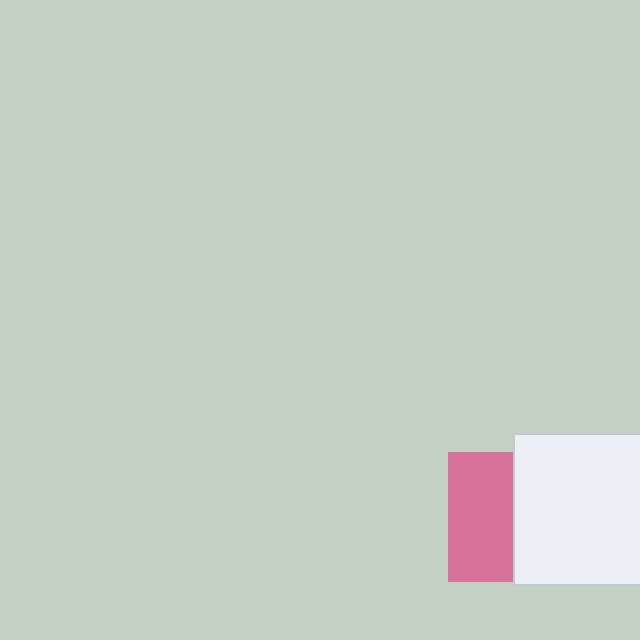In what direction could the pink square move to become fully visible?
The pink square could move left. That would shift it out from behind the white rectangle entirely.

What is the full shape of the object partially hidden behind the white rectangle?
The partially hidden object is a pink square.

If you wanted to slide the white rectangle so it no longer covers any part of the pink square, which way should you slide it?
Slide it right — that is the most direct way to separate the two shapes.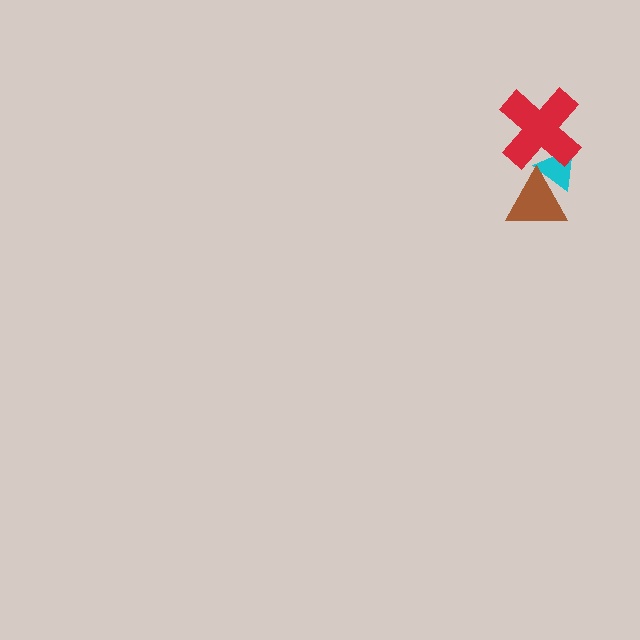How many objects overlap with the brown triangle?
1 object overlaps with the brown triangle.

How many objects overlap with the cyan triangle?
2 objects overlap with the cyan triangle.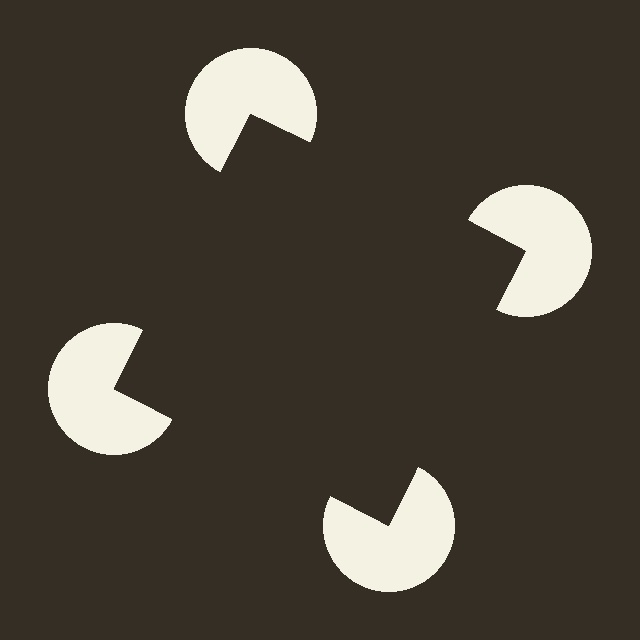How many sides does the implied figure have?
4 sides.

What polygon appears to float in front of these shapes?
An illusory square — its edges are inferred from the aligned wedge cuts in the pac-man discs, not physically drawn.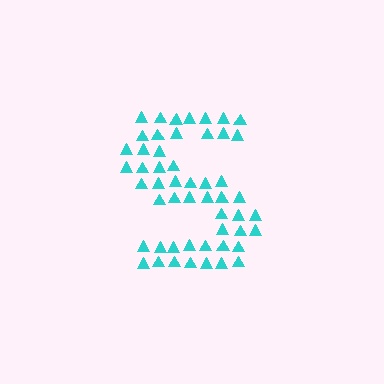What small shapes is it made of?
It is made of small triangles.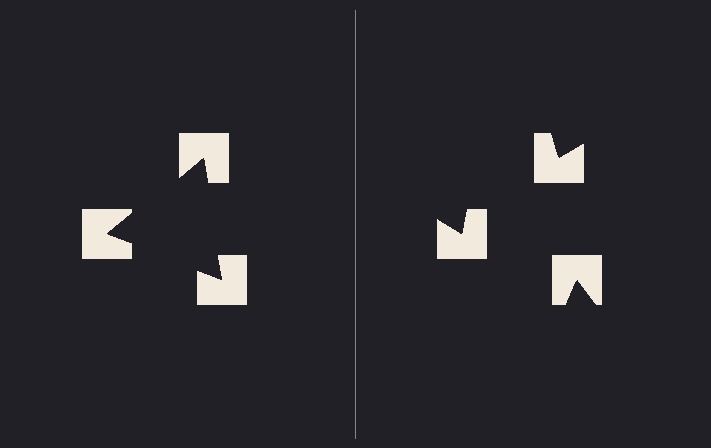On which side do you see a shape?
An illusory triangle appears on the left side. On the right side the wedge cuts are rotated, so no coherent shape forms.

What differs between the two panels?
The notched squares are positioned identically on both sides; only the wedge orientations differ. On the left they align to a triangle; on the right they are misaligned.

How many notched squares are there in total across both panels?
6 — 3 on each side.